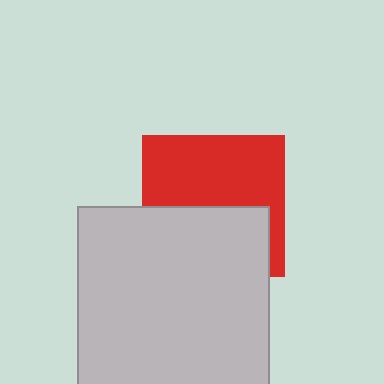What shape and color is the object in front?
The object in front is a light gray rectangle.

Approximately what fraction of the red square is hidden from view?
Roughly 45% of the red square is hidden behind the light gray rectangle.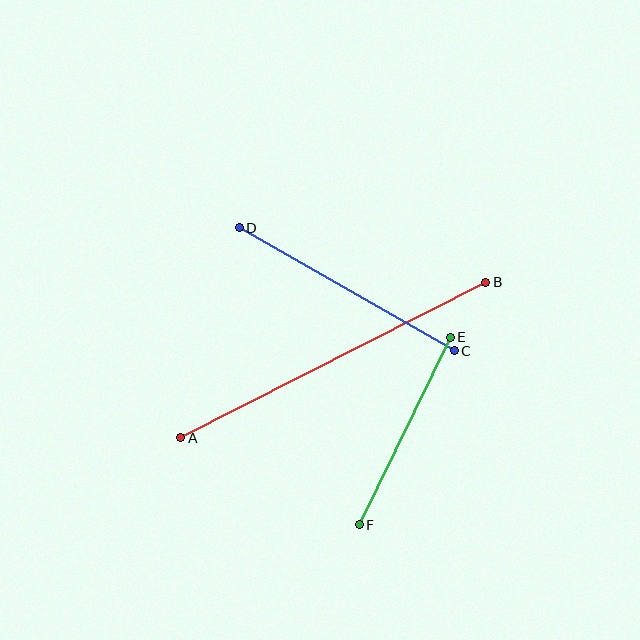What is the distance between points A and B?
The distance is approximately 342 pixels.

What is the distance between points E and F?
The distance is approximately 209 pixels.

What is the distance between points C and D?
The distance is approximately 248 pixels.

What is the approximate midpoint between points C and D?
The midpoint is at approximately (347, 289) pixels.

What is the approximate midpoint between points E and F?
The midpoint is at approximately (405, 431) pixels.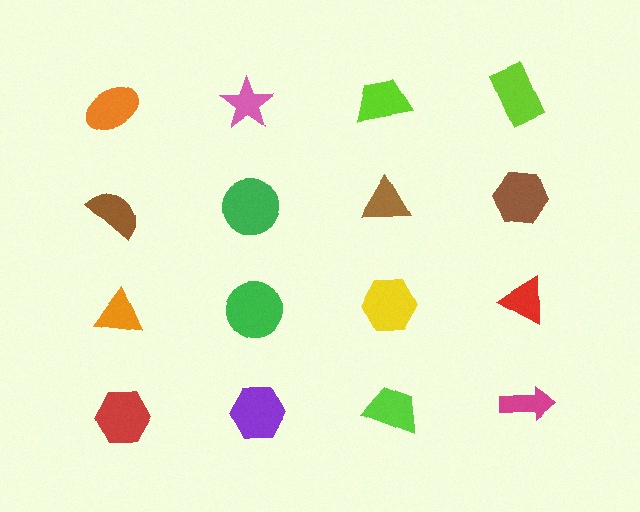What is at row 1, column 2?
A pink star.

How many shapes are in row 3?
4 shapes.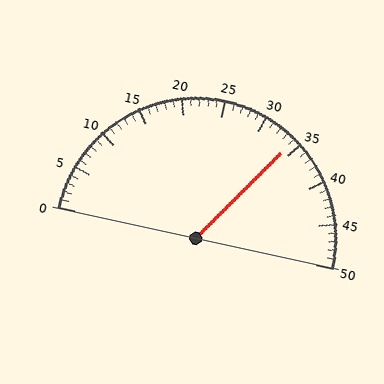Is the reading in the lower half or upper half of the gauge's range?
The reading is in the upper half of the range (0 to 50).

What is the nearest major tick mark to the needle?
The nearest major tick mark is 35.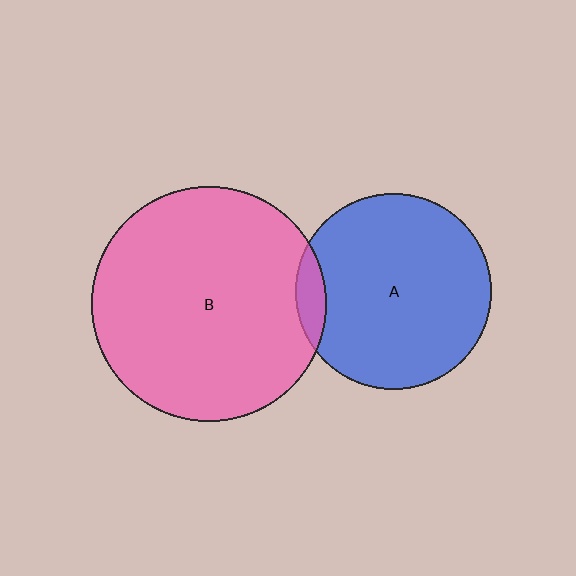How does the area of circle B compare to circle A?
Approximately 1.4 times.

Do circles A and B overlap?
Yes.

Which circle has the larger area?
Circle B (pink).